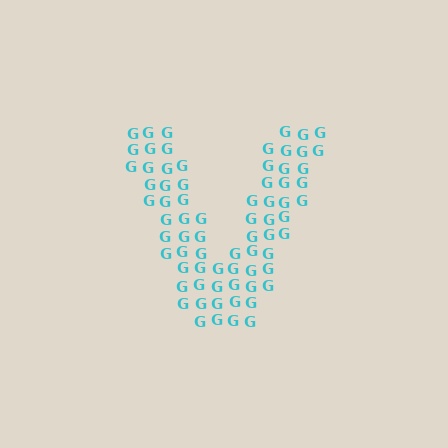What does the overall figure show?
The overall figure shows the letter V.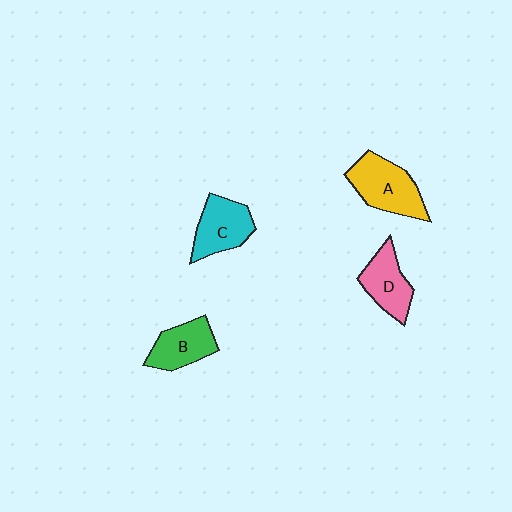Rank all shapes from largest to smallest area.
From largest to smallest: A (yellow), C (cyan), D (pink), B (green).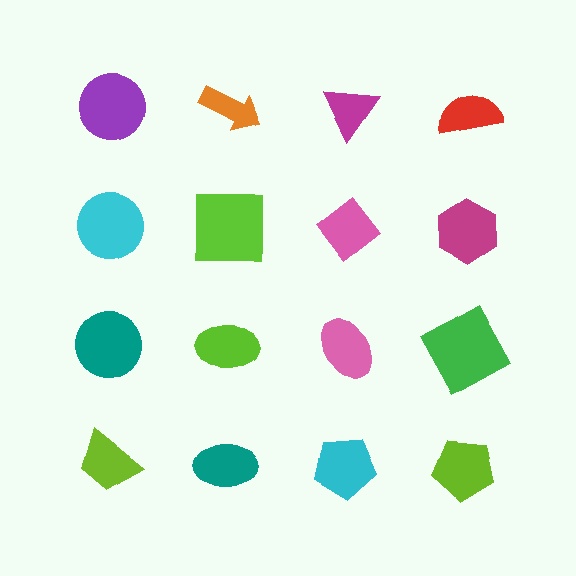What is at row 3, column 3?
A pink ellipse.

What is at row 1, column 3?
A magenta triangle.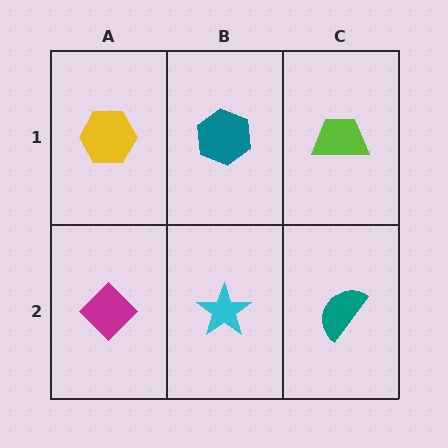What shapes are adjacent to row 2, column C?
A lime trapezoid (row 1, column C), a cyan star (row 2, column B).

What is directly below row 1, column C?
A teal semicircle.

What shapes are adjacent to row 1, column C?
A teal semicircle (row 2, column C), a teal hexagon (row 1, column B).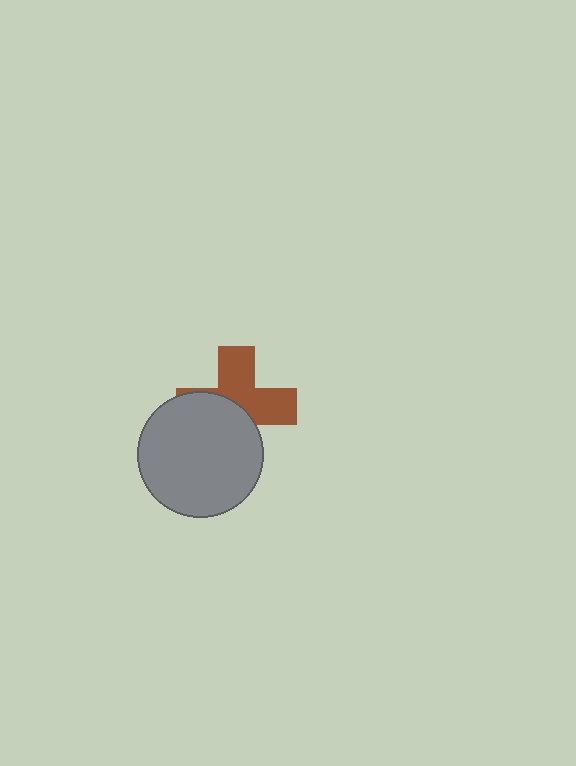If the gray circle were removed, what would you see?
You would see the complete brown cross.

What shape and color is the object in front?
The object in front is a gray circle.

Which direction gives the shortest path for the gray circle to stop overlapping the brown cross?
Moving toward the lower-left gives the shortest separation.